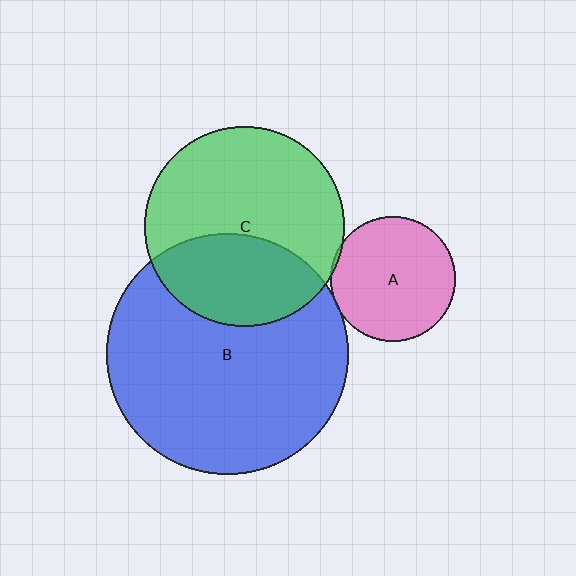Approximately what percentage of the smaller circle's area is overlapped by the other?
Approximately 5%.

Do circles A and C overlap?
Yes.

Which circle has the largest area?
Circle B (blue).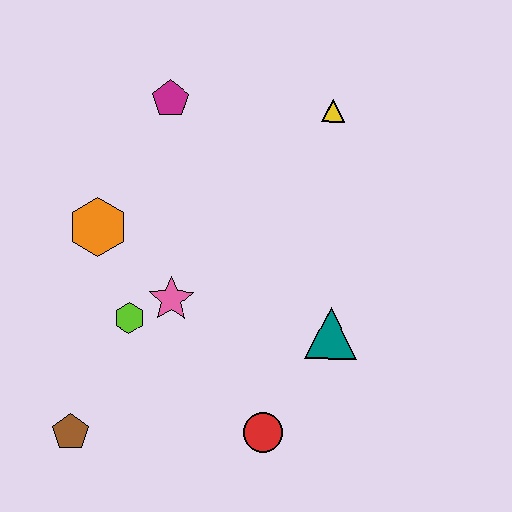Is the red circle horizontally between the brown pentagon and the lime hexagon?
No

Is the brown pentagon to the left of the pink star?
Yes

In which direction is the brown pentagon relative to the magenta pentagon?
The brown pentagon is below the magenta pentagon.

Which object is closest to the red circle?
The teal triangle is closest to the red circle.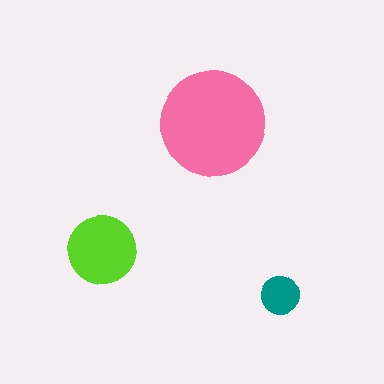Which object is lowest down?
The teal circle is bottommost.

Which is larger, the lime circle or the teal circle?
The lime one.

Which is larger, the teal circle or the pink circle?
The pink one.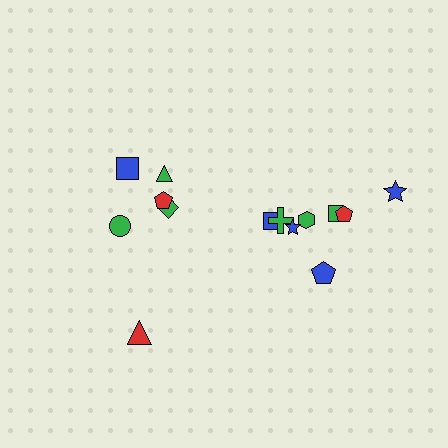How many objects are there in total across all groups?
There are 14 objects.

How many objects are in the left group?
There are 6 objects.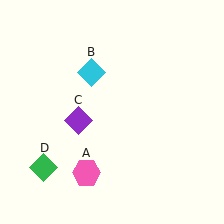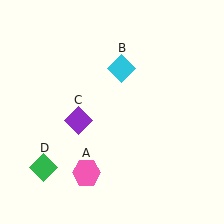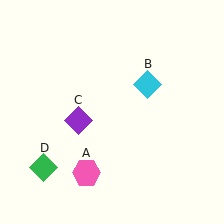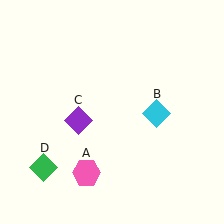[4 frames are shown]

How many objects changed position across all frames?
1 object changed position: cyan diamond (object B).